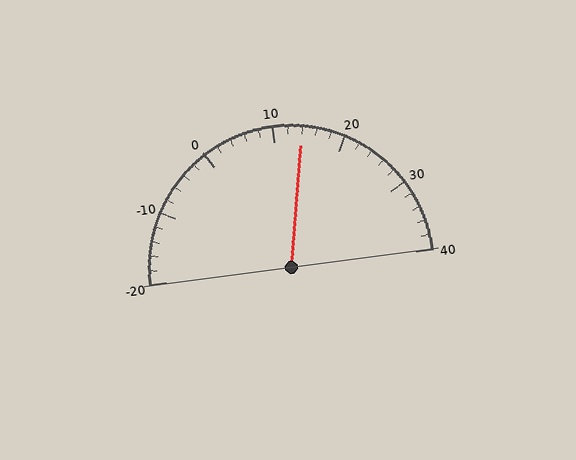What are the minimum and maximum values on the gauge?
The gauge ranges from -20 to 40.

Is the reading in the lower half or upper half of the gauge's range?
The reading is in the upper half of the range (-20 to 40).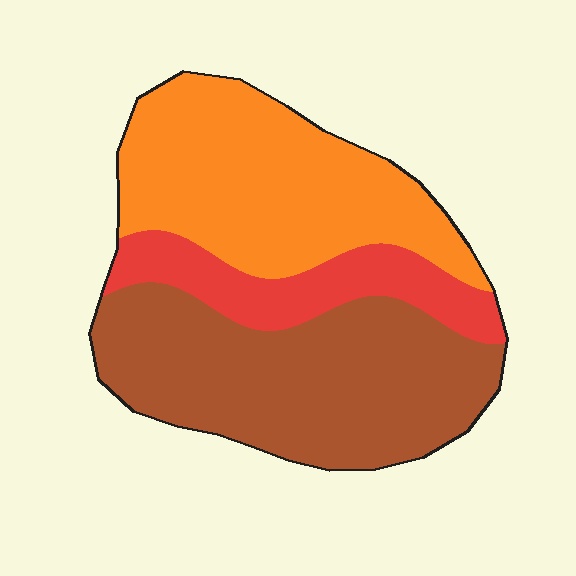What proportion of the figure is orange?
Orange covers about 40% of the figure.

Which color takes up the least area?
Red, at roughly 15%.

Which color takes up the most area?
Brown, at roughly 45%.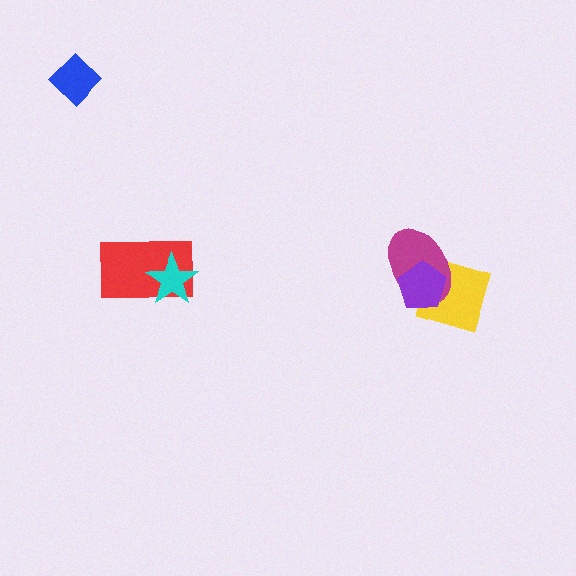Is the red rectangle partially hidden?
Yes, it is partially covered by another shape.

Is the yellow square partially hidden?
Yes, it is partially covered by another shape.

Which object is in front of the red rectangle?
The cyan star is in front of the red rectangle.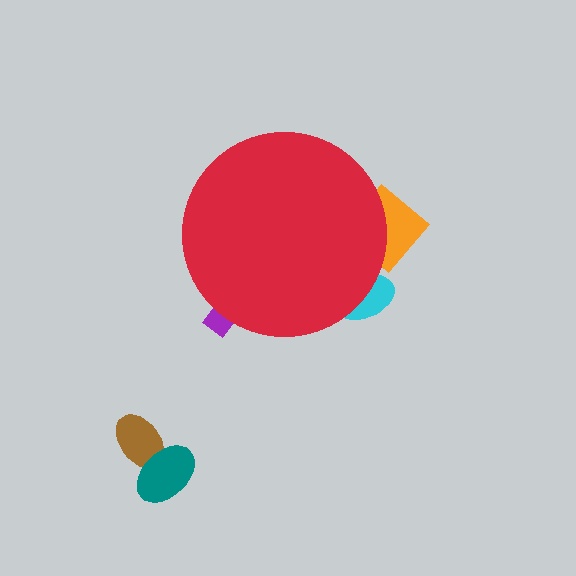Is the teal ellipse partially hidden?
No, the teal ellipse is fully visible.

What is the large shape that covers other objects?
A red circle.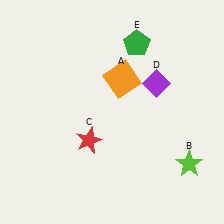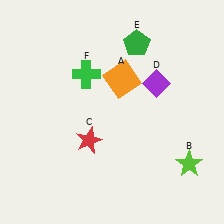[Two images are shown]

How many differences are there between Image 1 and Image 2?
There is 1 difference between the two images.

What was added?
A green cross (F) was added in Image 2.